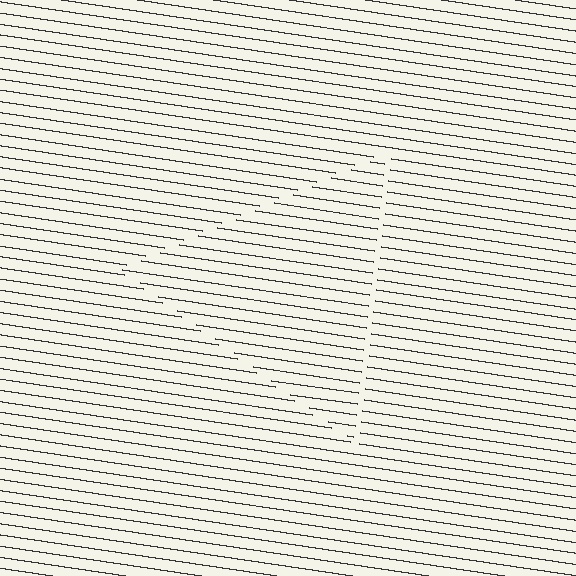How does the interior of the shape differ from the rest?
The interior of the shape contains the same grating, shifted by half a period — the contour is defined by the phase discontinuity where line-ends from the inner and outer gratings abut.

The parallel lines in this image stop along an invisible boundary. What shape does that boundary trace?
An illusory triangle. The interior of the shape contains the same grating, shifted by half a period — the contour is defined by the phase discontinuity where line-ends from the inner and outer gratings abut.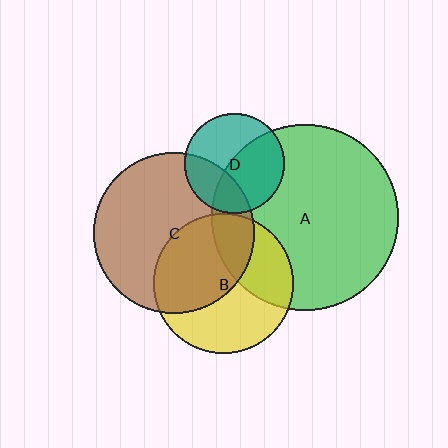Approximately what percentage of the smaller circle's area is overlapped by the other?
Approximately 30%.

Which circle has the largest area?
Circle A (green).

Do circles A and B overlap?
Yes.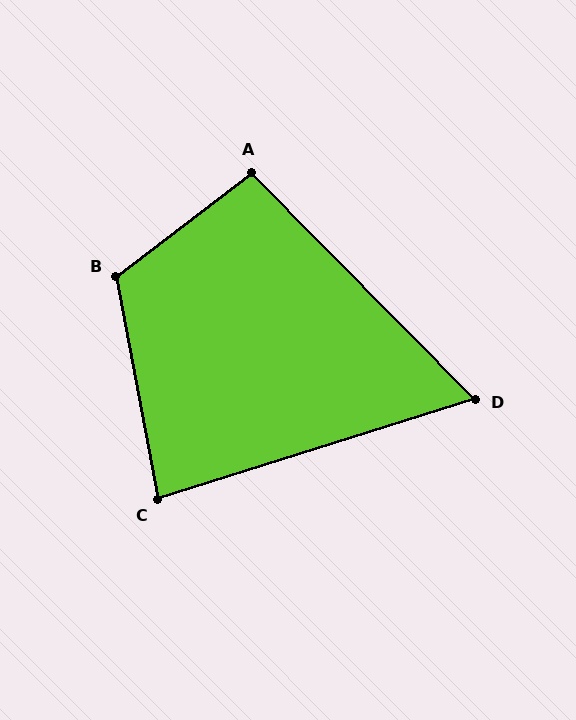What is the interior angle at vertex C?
Approximately 83 degrees (acute).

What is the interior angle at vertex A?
Approximately 97 degrees (obtuse).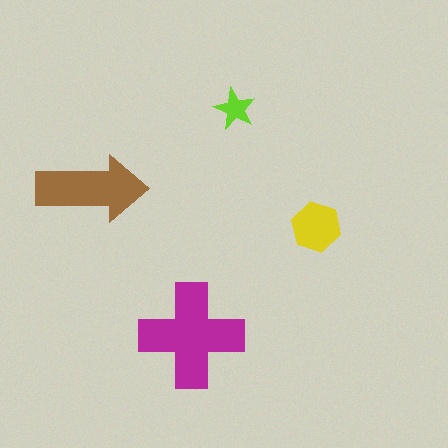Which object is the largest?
The magenta cross.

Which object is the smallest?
The lime star.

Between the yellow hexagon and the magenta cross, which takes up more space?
The magenta cross.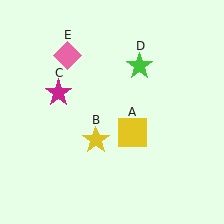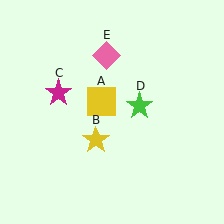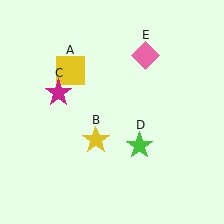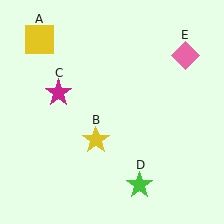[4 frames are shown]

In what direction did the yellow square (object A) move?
The yellow square (object A) moved up and to the left.